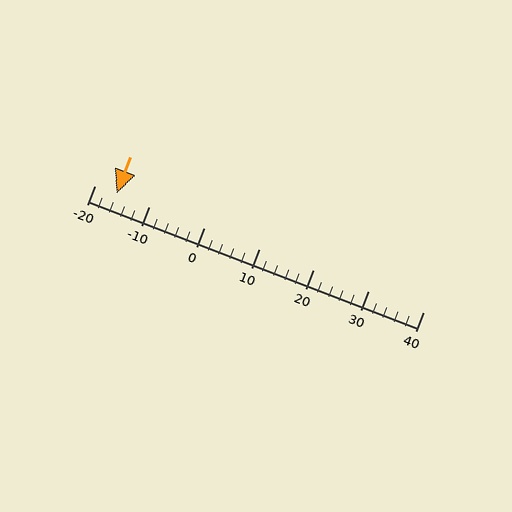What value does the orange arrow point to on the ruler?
The orange arrow points to approximately -16.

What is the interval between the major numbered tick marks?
The major tick marks are spaced 10 units apart.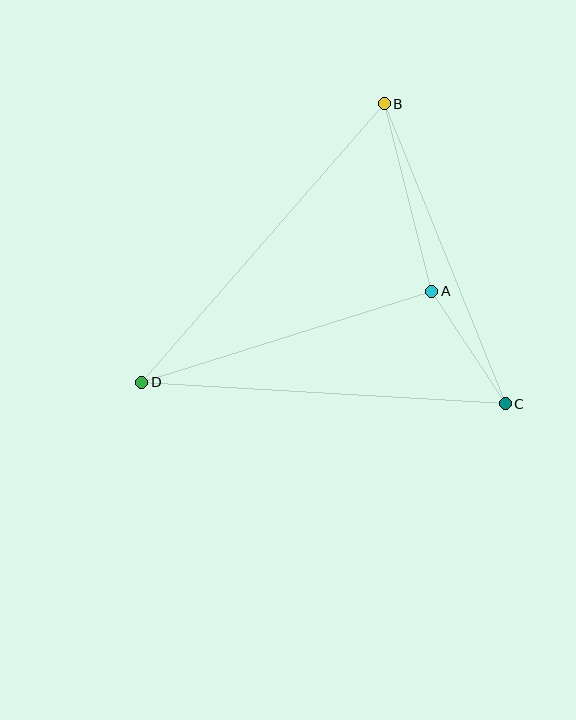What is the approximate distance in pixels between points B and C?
The distance between B and C is approximately 323 pixels.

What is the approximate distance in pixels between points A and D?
The distance between A and D is approximately 304 pixels.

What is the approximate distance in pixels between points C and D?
The distance between C and D is approximately 364 pixels.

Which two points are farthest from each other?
Points B and D are farthest from each other.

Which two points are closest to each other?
Points A and C are closest to each other.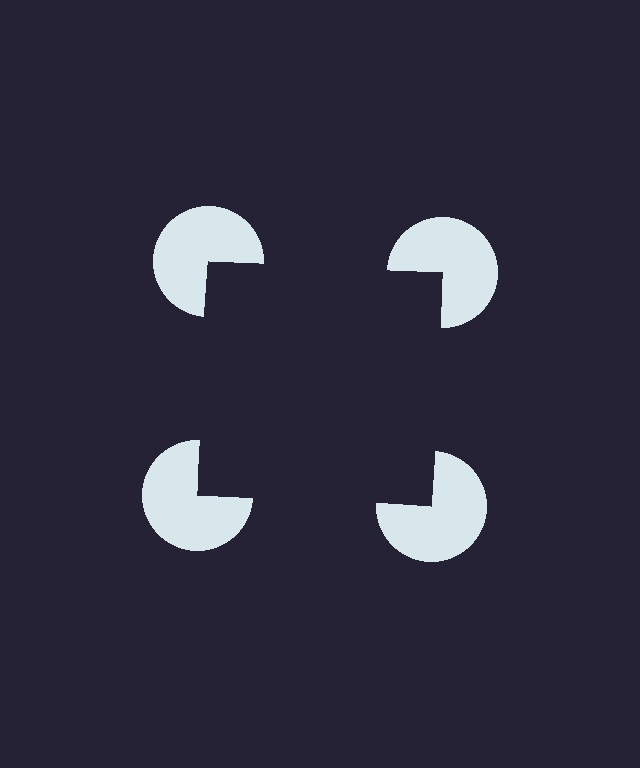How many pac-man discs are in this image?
There are 4 — one at each vertex of the illusory square.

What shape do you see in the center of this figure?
An illusory square — its edges are inferred from the aligned wedge cuts in the pac-man discs, not physically drawn.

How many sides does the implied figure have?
4 sides.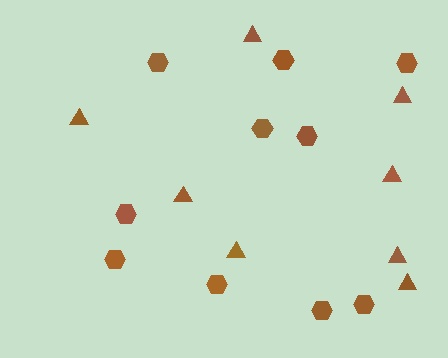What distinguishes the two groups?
There are 2 groups: one group of hexagons (10) and one group of triangles (8).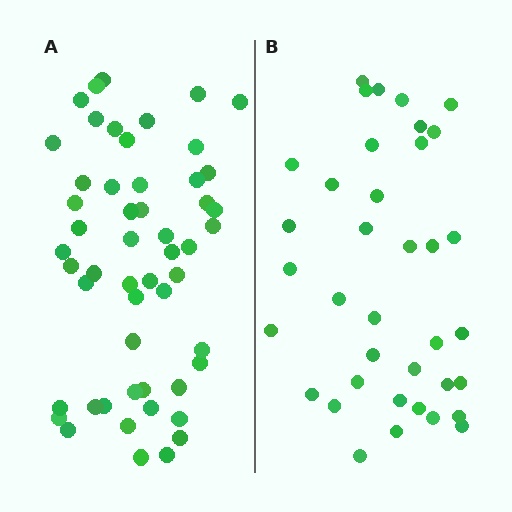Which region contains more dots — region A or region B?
Region A (the left region) has more dots.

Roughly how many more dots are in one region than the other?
Region A has approximately 15 more dots than region B.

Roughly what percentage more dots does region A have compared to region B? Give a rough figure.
About 45% more.